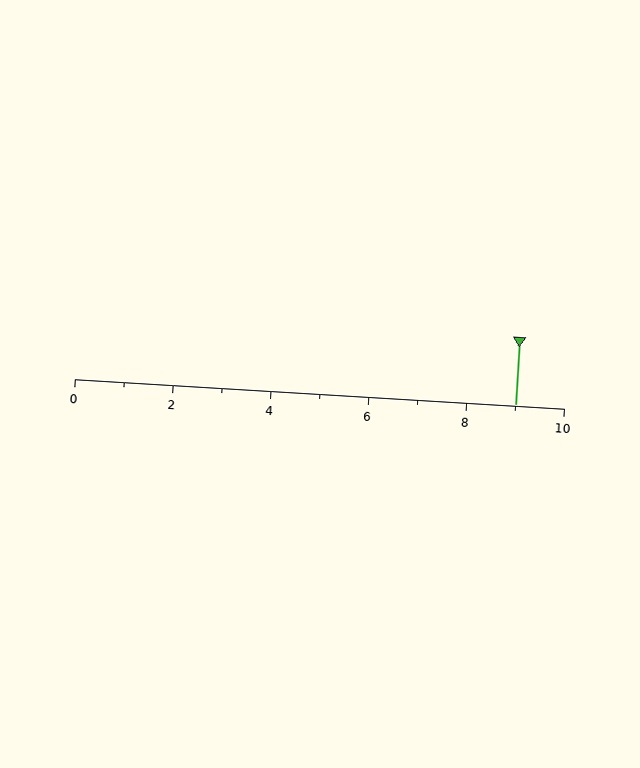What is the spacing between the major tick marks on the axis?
The major ticks are spaced 2 apart.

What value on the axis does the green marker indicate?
The marker indicates approximately 9.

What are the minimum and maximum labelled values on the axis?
The axis runs from 0 to 10.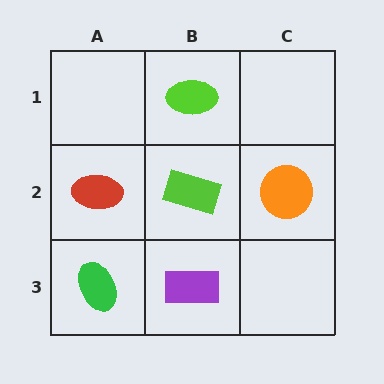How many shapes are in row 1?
1 shape.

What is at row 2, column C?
An orange circle.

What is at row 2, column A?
A red ellipse.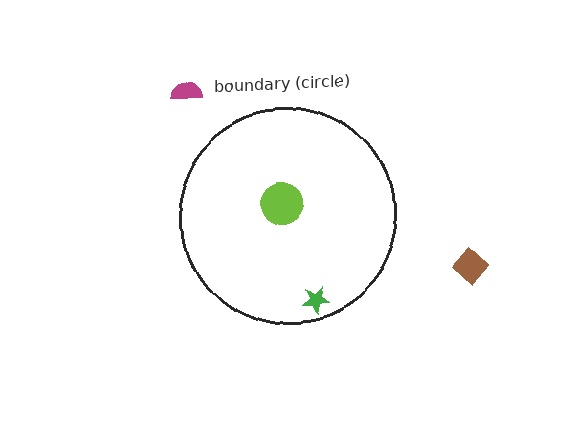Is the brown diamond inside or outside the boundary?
Outside.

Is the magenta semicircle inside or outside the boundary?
Outside.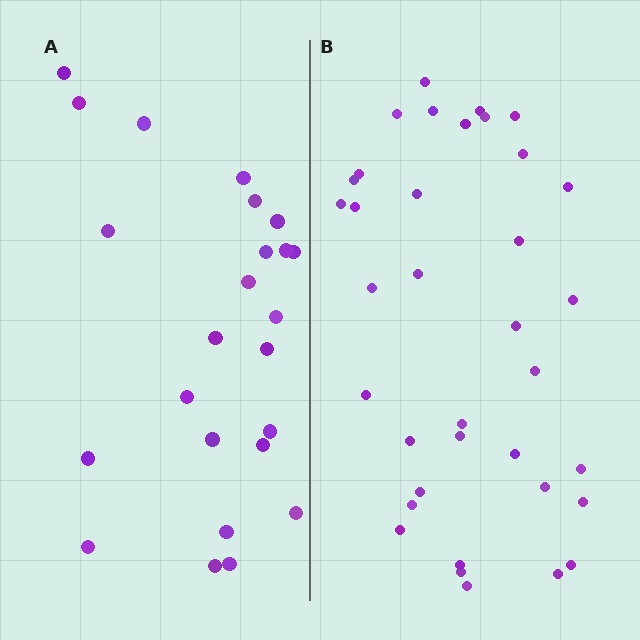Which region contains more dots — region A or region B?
Region B (the right region) has more dots.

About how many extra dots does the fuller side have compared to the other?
Region B has roughly 12 or so more dots than region A.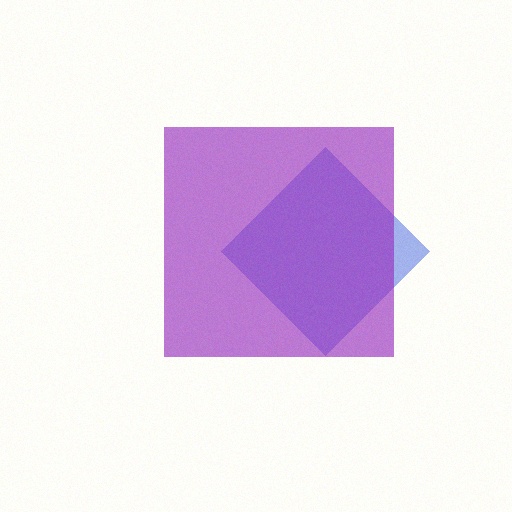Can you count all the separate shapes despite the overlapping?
Yes, there are 2 separate shapes.